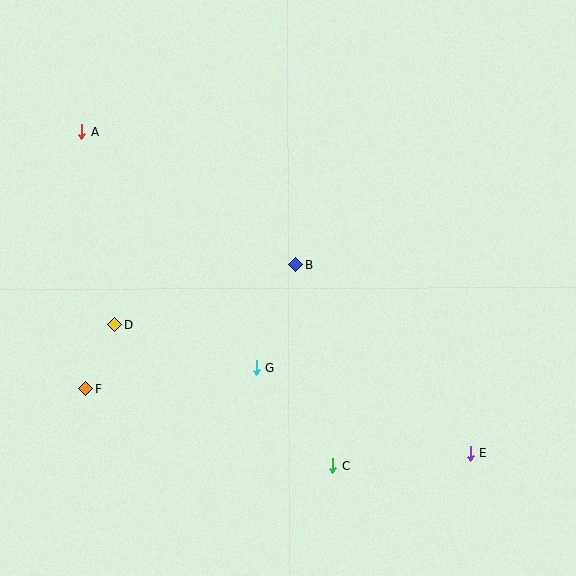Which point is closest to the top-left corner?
Point A is closest to the top-left corner.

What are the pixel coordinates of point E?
Point E is at (470, 454).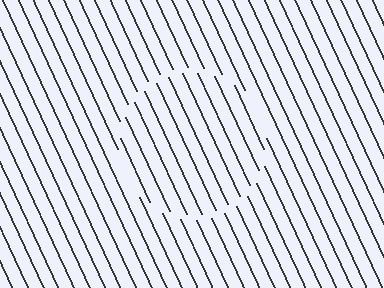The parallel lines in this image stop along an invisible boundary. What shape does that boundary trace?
An illusory circle. The interior of the shape contains the same grating, shifted by half a period — the contour is defined by the phase discontinuity where line-ends from the inner and outer gratings abut.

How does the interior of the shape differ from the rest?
The interior of the shape contains the same grating, shifted by half a period — the contour is defined by the phase discontinuity where line-ends from the inner and outer gratings abut.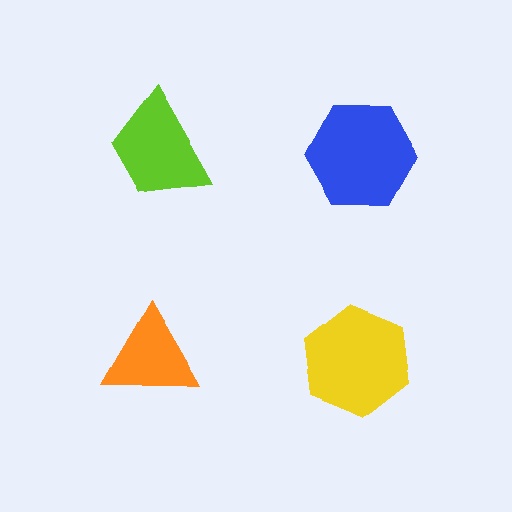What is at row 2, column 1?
An orange triangle.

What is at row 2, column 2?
A yellow hexagon.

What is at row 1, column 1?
A lime trapezoid.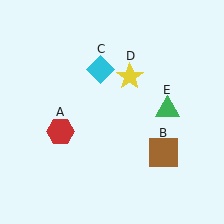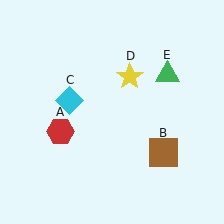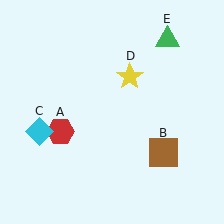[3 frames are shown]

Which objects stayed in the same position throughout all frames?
Red hexagon (object A) and brown square (object B) and yellow star (object D) remained stationary.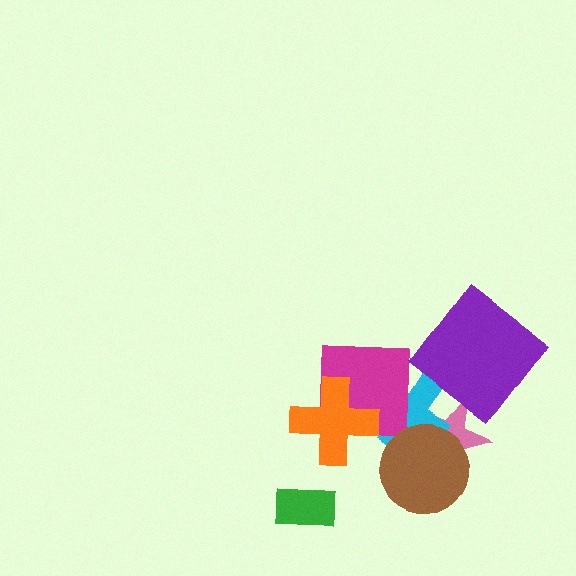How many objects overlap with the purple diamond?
0 objects overlap with the purple diamond.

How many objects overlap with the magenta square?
2 objects overlap with the magenta square.